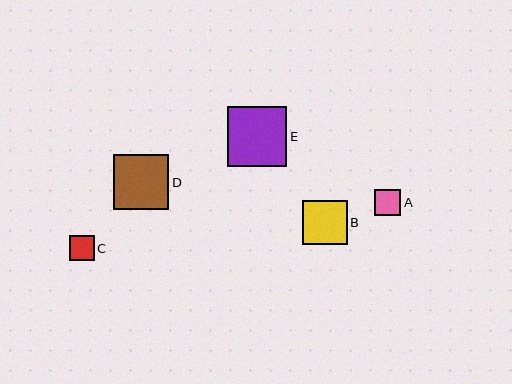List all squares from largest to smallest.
From largest to smallest: E, D, B, A, C.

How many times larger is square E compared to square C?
Square E is approximately 2.4 times the size of square C.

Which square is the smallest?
Square C is the smallest with a size of approximately 25 pixels.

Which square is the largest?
Square E is the largest with a size of approximately 60 pixels.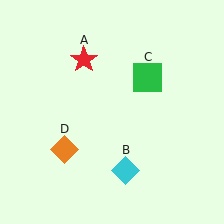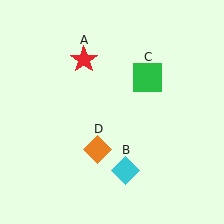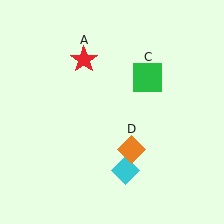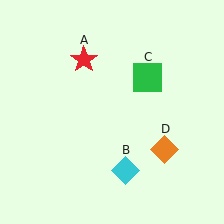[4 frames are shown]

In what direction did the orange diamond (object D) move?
The orange diamond (object D) moved right.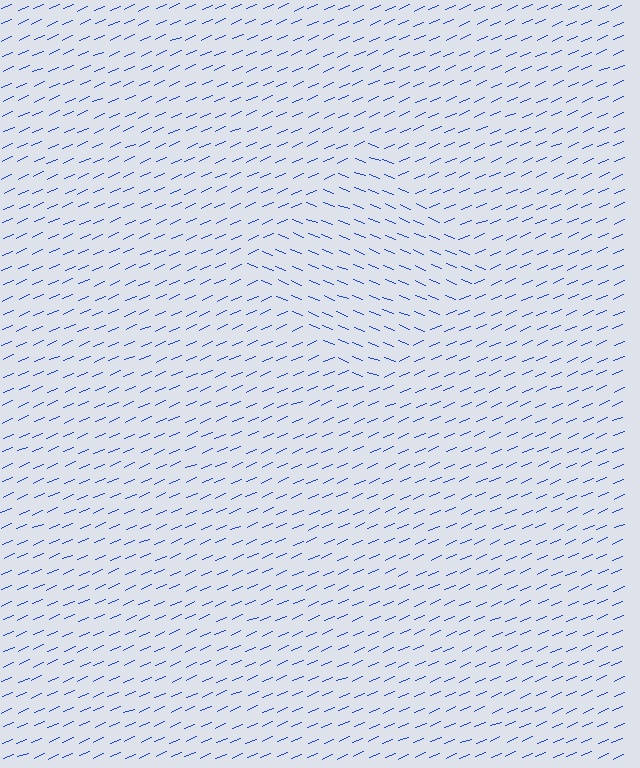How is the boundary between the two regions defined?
The boundary is defined purely by a change in line orientation (approximately 45 degrees difference). All lines are the same color and thickness.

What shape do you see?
I see a diamond.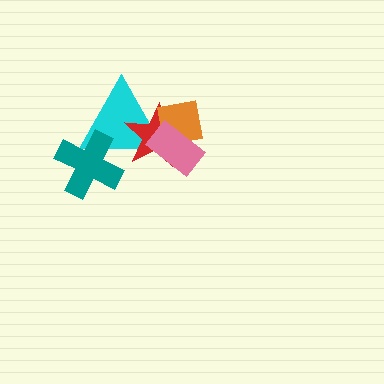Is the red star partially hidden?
Yes, it is partially covered by another shape.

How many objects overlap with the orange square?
3 objects overlap with the orange square.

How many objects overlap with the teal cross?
1 object overlaps with the teal cross.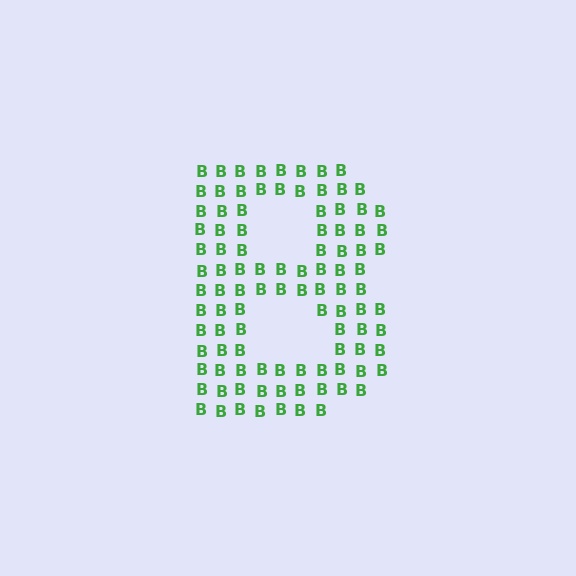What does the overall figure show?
The overall figure shows the letter B.